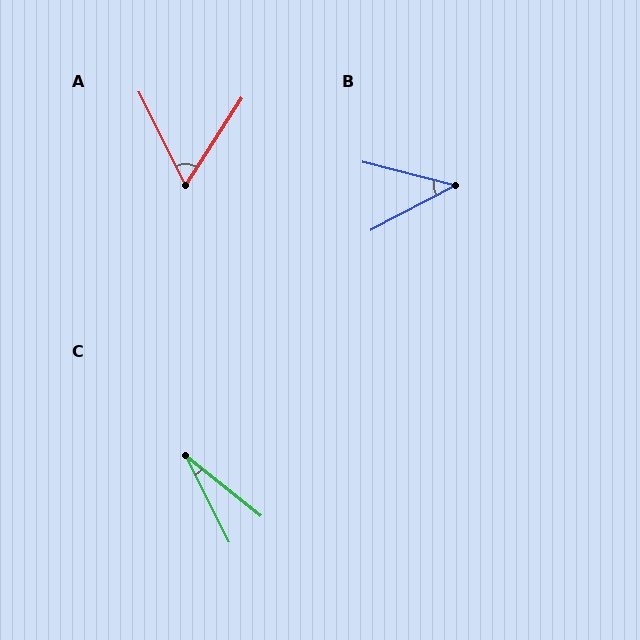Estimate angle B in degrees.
Approximately 42 degrees.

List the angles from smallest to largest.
C (24°), B (42°), A (59°).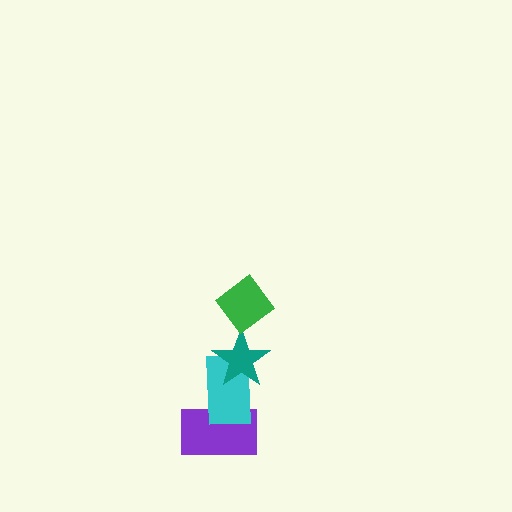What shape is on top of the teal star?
The green diamond is on top of the teal star.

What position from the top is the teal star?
The teal star is 2nd from the top.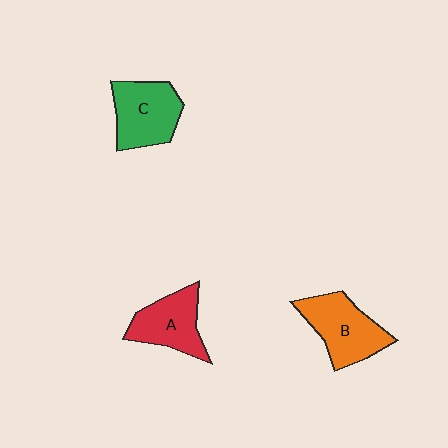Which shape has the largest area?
Shape B (orange).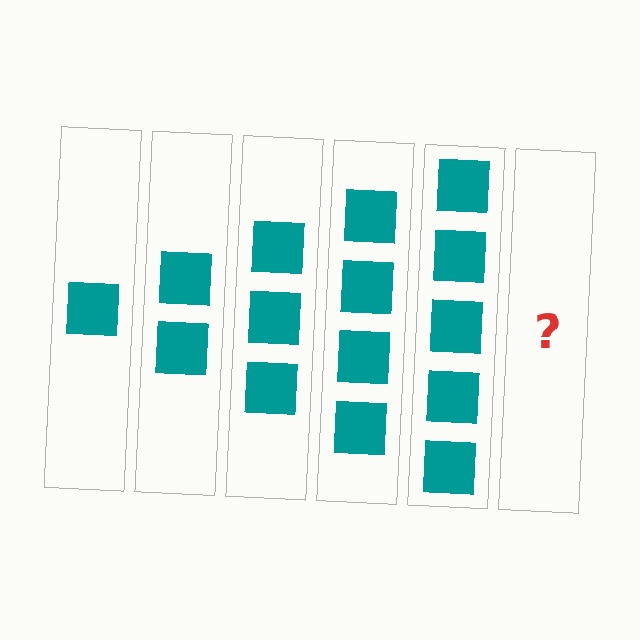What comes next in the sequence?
The next element should be 6 squares.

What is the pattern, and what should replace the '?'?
The pattern is that each step adds one more square. The '?' should be 6 squares.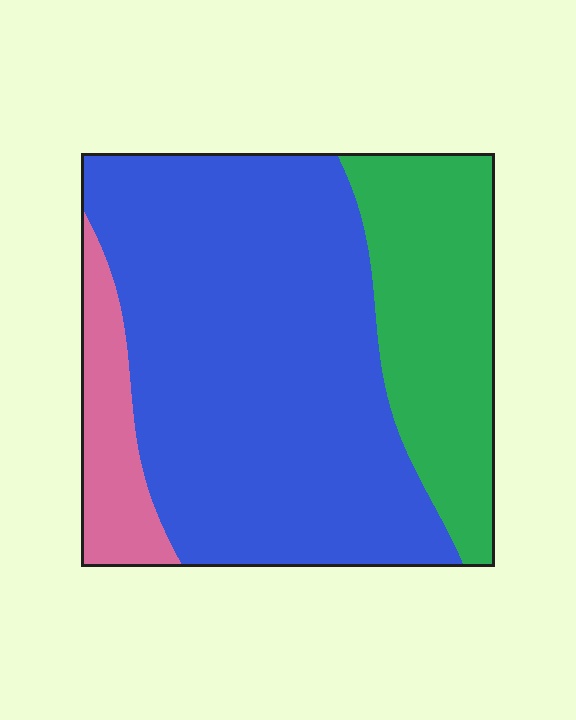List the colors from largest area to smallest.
From largest to smallest: blue, green, pink.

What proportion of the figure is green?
Green takes up about one quarter (1/4) of the figure.